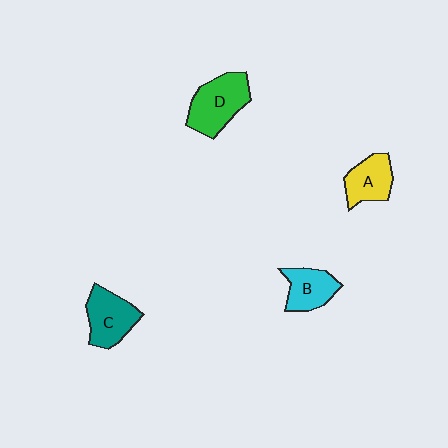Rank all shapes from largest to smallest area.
From largest to smallest: D (green), C (teal), A (yellow), B (cyan).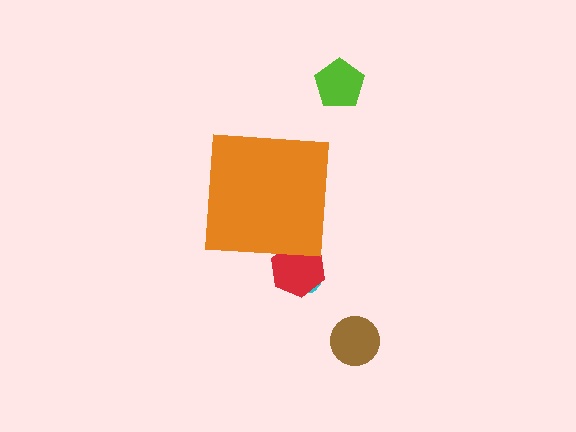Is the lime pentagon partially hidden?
No, the lime pentagon is fully visible.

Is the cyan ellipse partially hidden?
Yes, the cyan ellipse is partially hidden behind the orange square.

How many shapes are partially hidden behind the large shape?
2 shapes are partially hidden.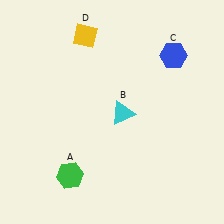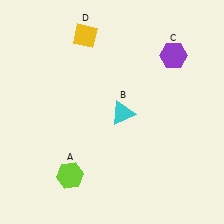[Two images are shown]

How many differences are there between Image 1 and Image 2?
There are 2 differences between the two images.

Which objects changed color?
A changed from green to lime. C changed from blue to purple.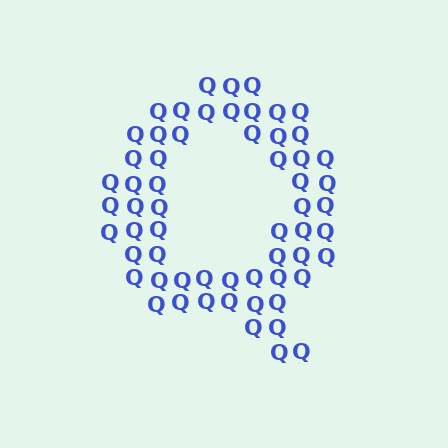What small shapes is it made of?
It is made of small letter Q's.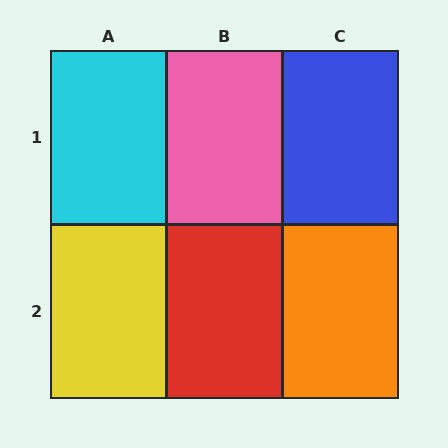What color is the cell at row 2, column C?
Orange.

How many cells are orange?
1 cell is orange.